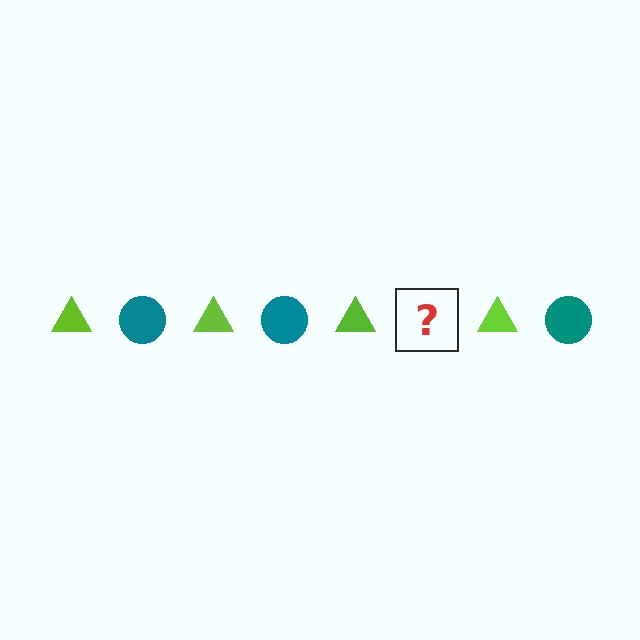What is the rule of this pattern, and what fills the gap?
The rule is that the pattern alternates between lime triangle and teal circle. The gap should be filled with a teal circle.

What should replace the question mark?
The question mark should be replaced with a teal circle.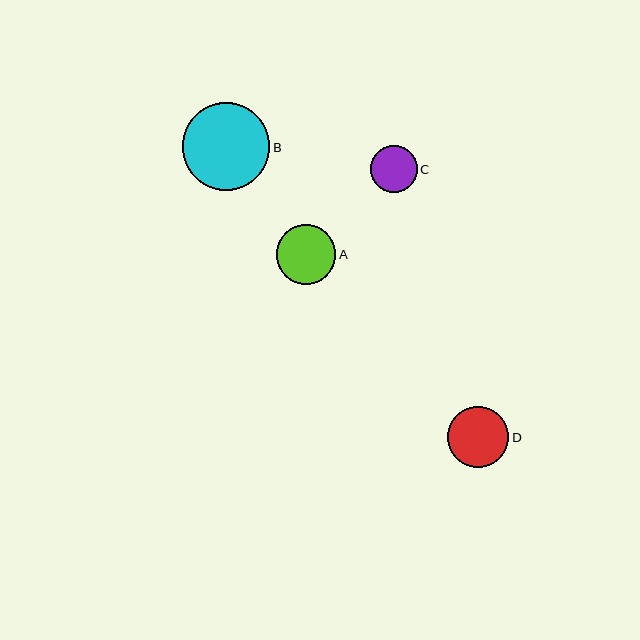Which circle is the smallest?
Circle C is the smallest with a size of approximately 47 pixels.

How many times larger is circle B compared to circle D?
Circle B is approximately 1.4 times the size of circle D.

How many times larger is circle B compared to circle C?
Circle B is approximately 1.9 times the size of circle C.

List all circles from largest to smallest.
From largest to smallest: B, D, A, C.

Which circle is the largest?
Circle B is the largest with a size of approximately 87 pixels.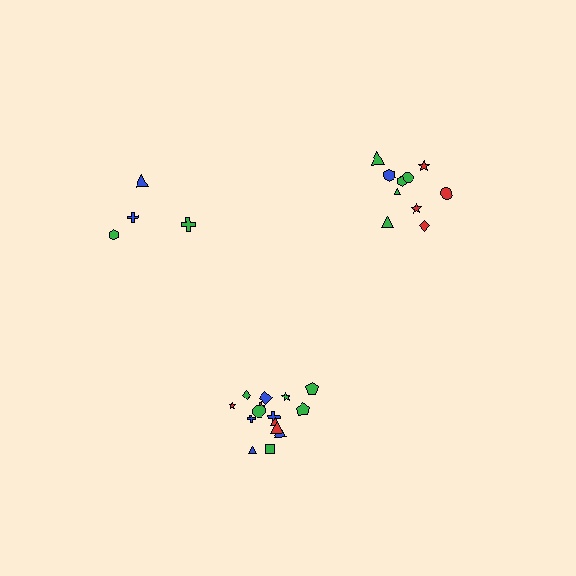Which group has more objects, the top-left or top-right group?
The top-right group.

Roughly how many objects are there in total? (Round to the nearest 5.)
Roughly 30 objects in total.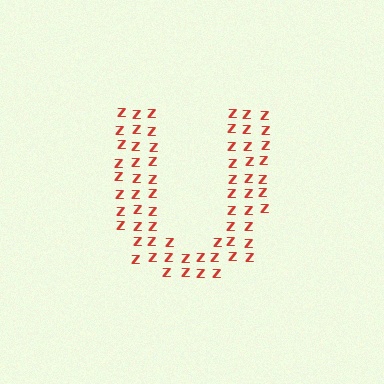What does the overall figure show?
The overall figure shows the letter U.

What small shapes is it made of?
It is made of small letter Z's.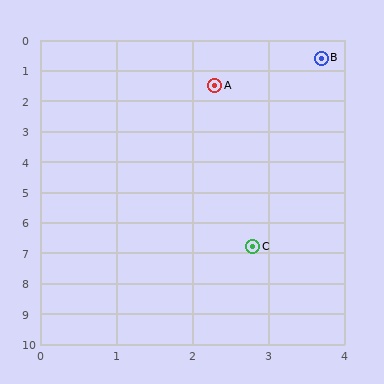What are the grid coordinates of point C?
Point C is at approximately (2.8, 6.8).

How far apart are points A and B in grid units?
Points A and B are about 1.7 grid units apart.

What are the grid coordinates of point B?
Point B is at approximately (3.7, 0.6).